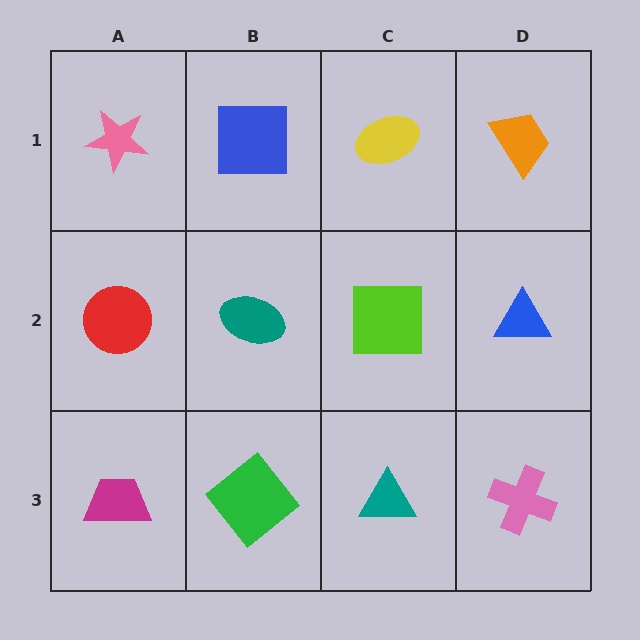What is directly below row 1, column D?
A blue triangle.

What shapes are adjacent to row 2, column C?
A yellow ellipse (row 1, column C), a teal triangle (row 3, column C), a teal ellipse (row 2, column B), a blue triangle (row 2, column D).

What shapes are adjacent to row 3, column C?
A lime square (row 2, column C), a green diamond (row 3, column B), a pink cross (row 3, column D).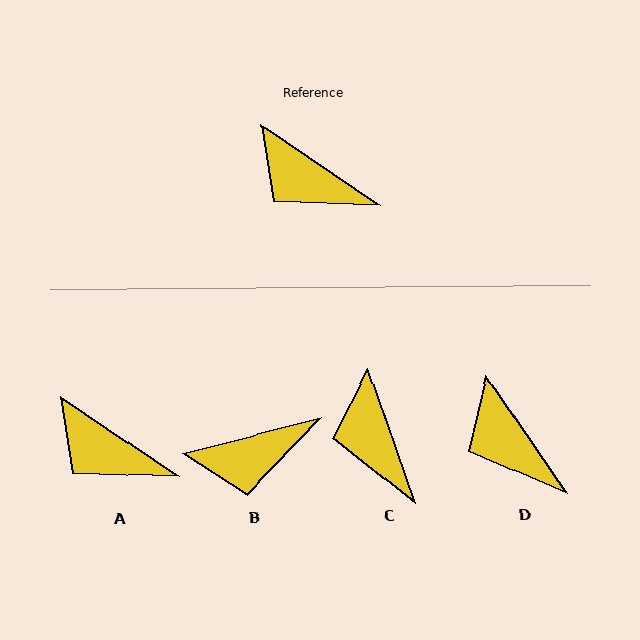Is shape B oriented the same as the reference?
No, it is off by about 48 degrees.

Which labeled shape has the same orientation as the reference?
A.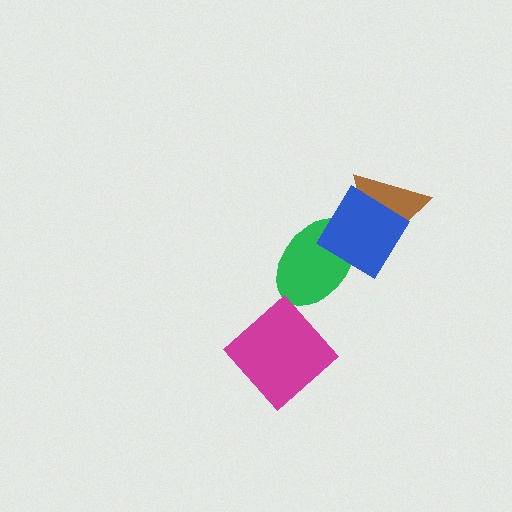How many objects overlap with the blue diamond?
2 objects overlap with the blue diamond.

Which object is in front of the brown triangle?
The blue diamond is in front of the brown triangle.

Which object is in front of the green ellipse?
The blue diamond is in front of the green ellipse.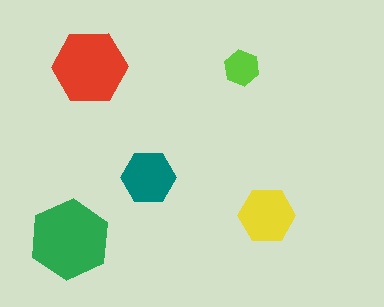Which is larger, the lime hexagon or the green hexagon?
The green one.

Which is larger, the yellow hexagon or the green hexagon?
The green one.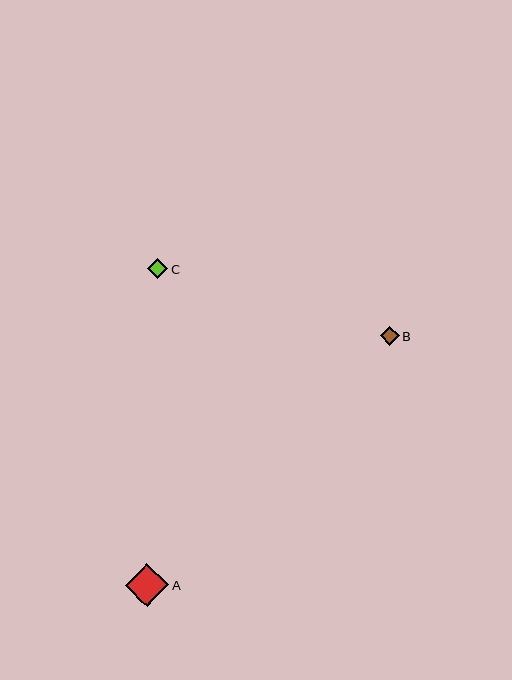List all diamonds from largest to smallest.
From largest to smallest: A, C, B.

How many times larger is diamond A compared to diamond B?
Diamond A is approximately 2.3 times the size of diamond B.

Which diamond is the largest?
Diamond A is the largest with a size of approximately 43 pixels.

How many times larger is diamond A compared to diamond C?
Diamond A is approximately 2.2 times the size of diamond C.